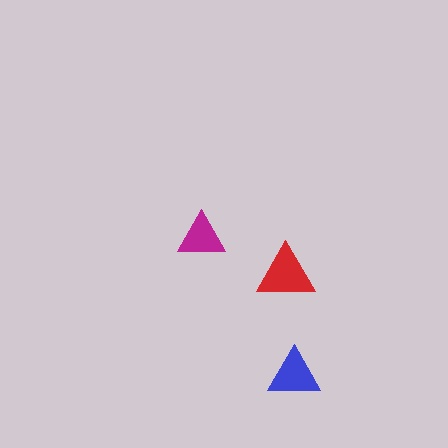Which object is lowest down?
The blue triangle is bottommost.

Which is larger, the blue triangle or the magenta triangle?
The blue one.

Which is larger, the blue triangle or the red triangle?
The red one.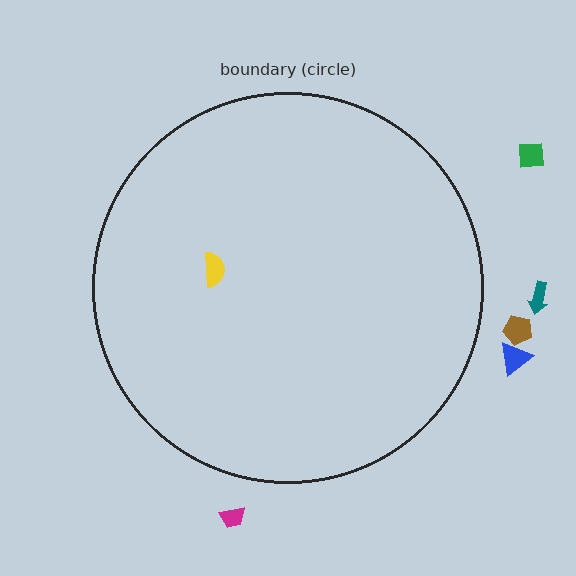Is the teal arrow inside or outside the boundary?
Outside.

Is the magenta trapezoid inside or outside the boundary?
Outside.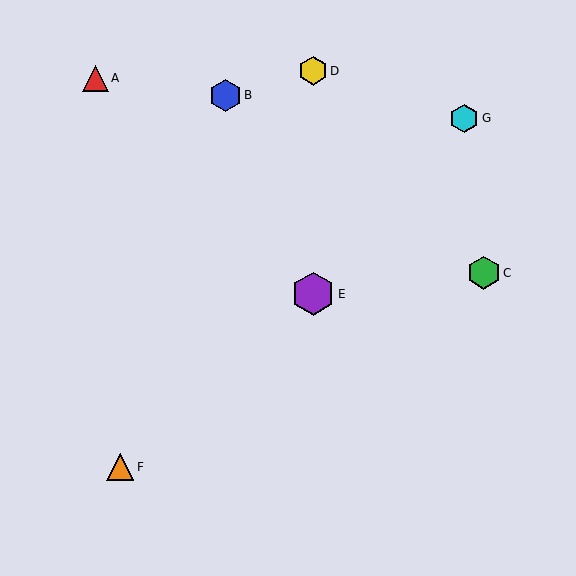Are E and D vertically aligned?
Yes, both are at x≈313.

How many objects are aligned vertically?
2 objects (D, E) are aligned vertically.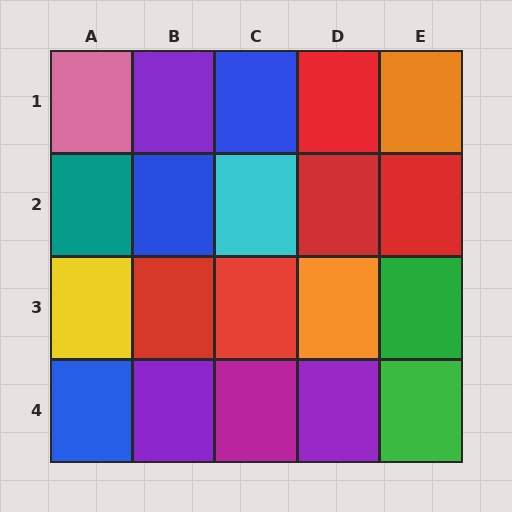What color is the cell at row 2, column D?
Red.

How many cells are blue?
3 cells are blue.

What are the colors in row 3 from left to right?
Yellow, red, red, orange, green.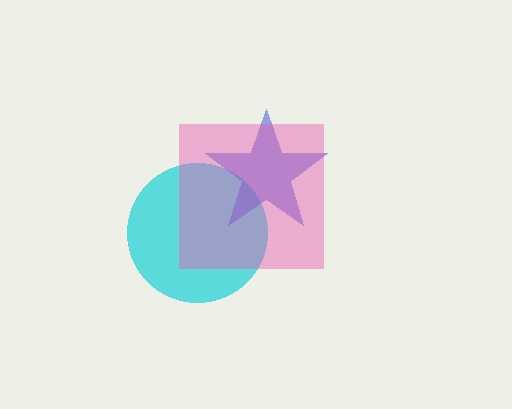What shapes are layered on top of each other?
The layered shapes are: a cyan circle, a blue star, a pink square.